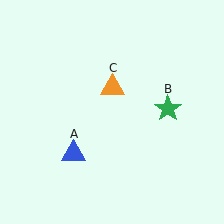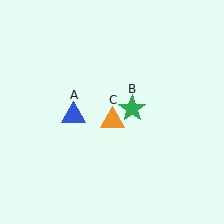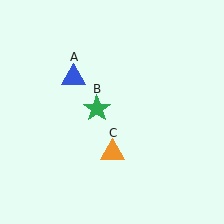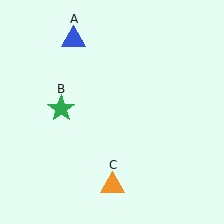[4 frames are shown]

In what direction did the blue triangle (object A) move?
The blue triangle (object A) moved up.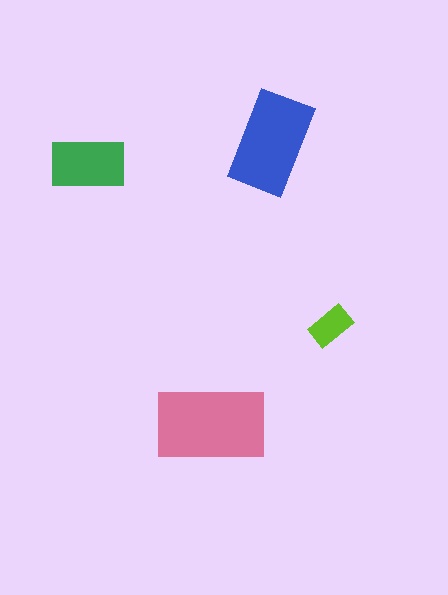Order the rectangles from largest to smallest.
the pink one, the blue one, the green one, the lime one.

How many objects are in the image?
There are 4 objects in the image.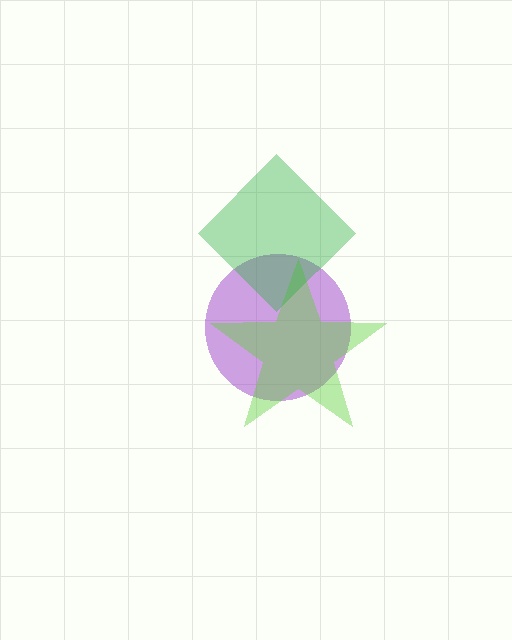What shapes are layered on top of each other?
The layered shapes are: a purple circle, a lime star, a green diamond.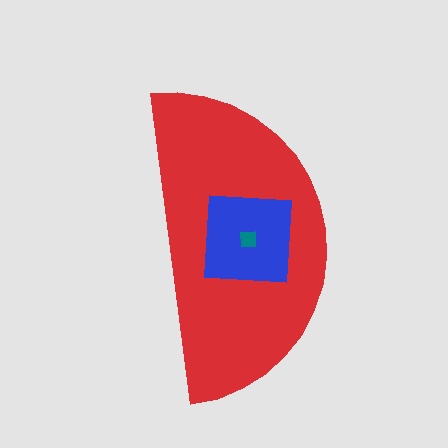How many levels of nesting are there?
3.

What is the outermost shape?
The red semicircle.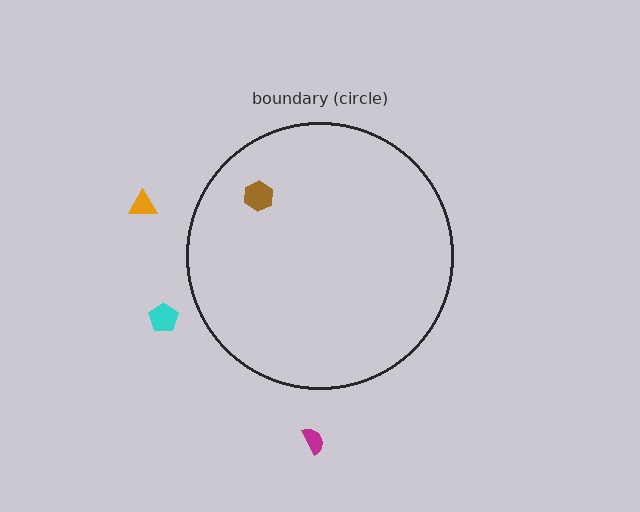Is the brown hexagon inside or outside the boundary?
Inside.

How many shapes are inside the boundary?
1 inside, 3 outside.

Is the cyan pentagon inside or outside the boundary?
Outside.